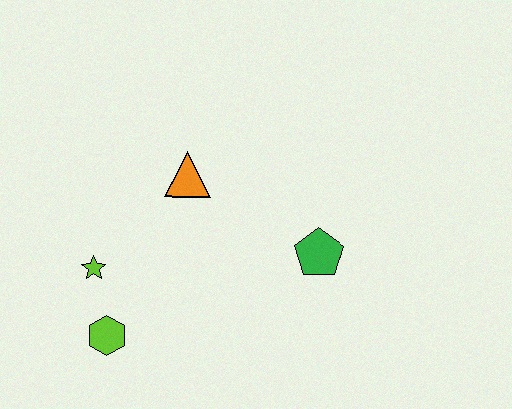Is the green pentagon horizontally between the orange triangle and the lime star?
No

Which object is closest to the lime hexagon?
The lime star is closest to the lime hexagon.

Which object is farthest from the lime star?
The green pentagon is farthest from the lime star.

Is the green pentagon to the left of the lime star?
No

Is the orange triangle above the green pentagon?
Yes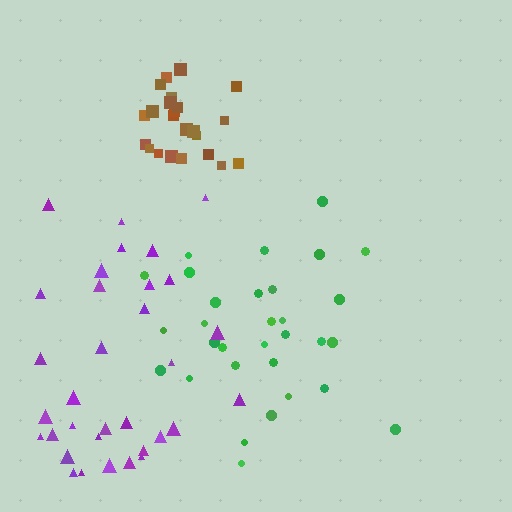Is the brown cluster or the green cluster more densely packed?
Brown.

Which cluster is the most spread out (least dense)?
Purple.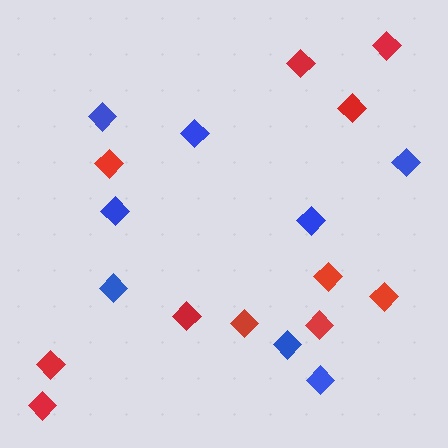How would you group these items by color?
There are 2 groups: one group of red diamonds (11) and one group of blue diamonds (8).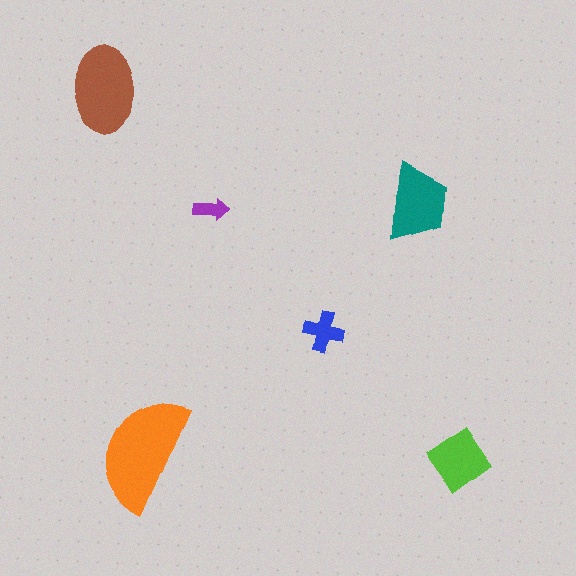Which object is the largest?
The orange semicircle.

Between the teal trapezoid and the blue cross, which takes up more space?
The teal trapezoid.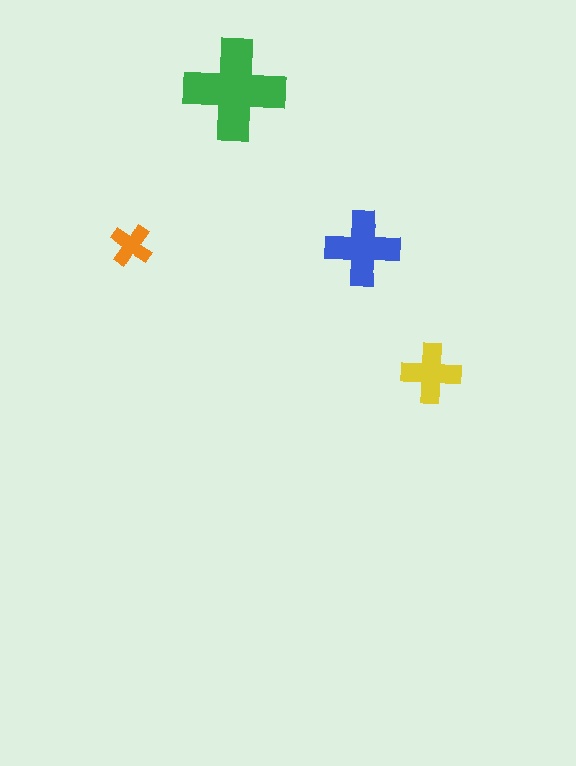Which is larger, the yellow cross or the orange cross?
The yellow one.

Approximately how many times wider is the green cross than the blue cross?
About 1.5 times wider.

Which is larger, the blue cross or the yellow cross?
The blue one.